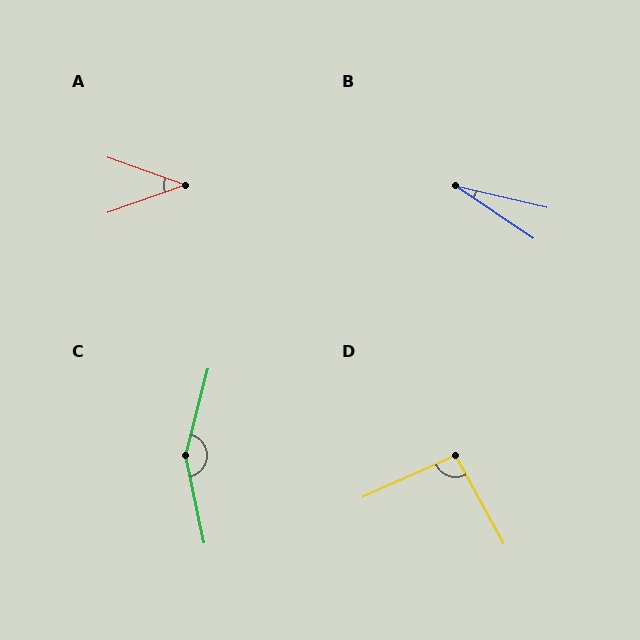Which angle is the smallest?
B, at approximately 21 degrees.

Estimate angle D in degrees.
Approximately 95 degrees.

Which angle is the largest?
C, at approximately 154 degrees.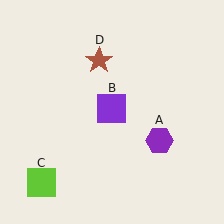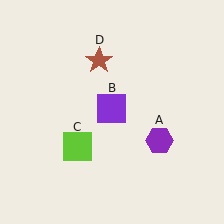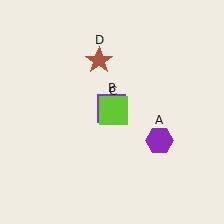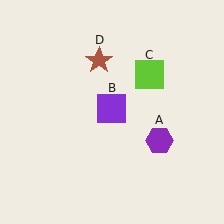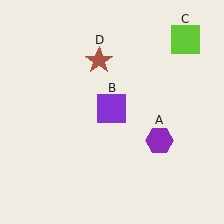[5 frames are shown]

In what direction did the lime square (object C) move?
The lime square (object C) moved up and to the right.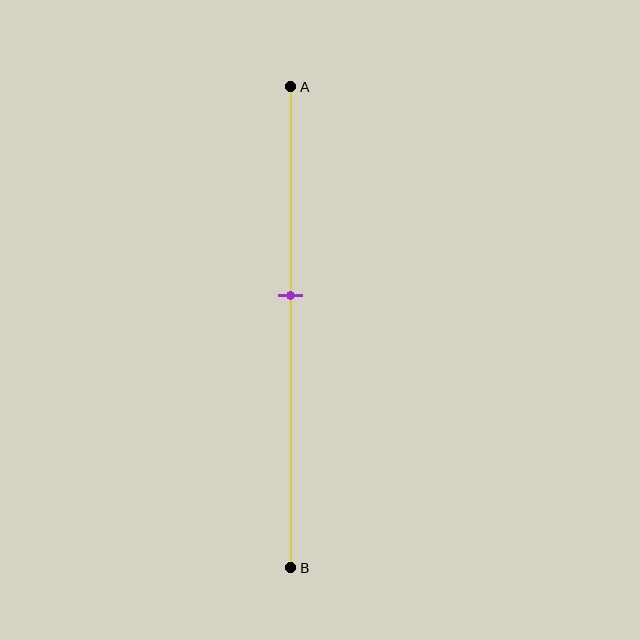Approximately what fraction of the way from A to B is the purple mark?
The purple mark is approximately 45% of the way from A to B.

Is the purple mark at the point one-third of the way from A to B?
No, the mark is at about 45% from A, not at the 33% one-third point.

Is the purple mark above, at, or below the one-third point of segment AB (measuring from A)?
The purple mark is below the one-third point of segment AB.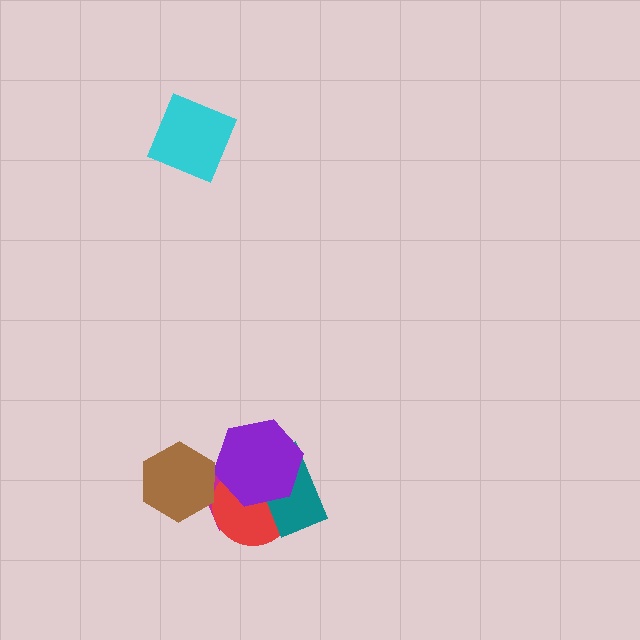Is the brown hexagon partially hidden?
No, no other shape covers it.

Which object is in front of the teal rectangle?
The purple hexagon is in front of the teal rectangle.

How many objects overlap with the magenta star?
4 objects overlap with the magenta star.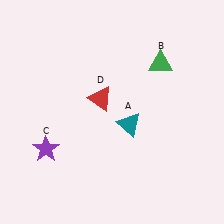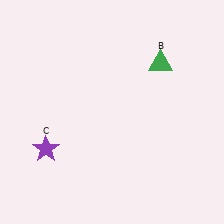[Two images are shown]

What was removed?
The red triangle (D), the teal triangle (A) were removed in Image 2.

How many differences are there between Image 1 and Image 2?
There are 2 differences between the two images.